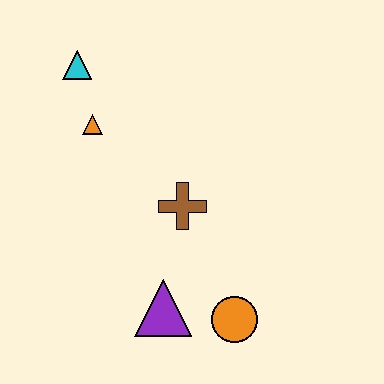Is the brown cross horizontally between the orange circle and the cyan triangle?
Yes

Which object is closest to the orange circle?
The purple triangle is closest to the orange circle.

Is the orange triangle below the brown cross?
No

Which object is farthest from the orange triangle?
The orange circle is farthest from the orange triangle.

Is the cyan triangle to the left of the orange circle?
Yes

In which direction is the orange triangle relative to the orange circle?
The orange triangle is above the orange circle.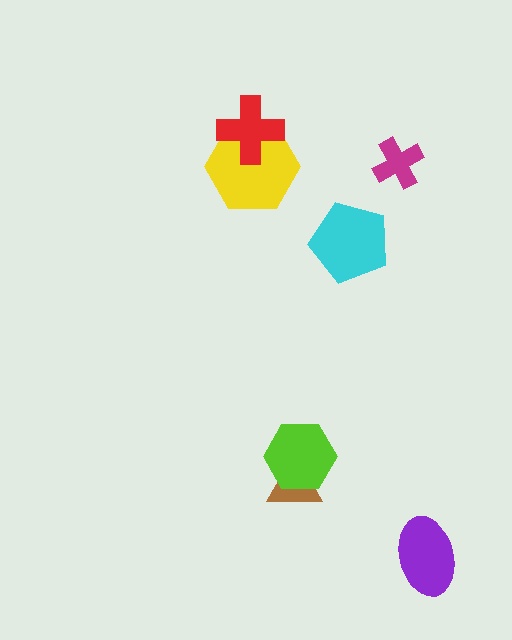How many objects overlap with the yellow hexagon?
1 object overlaps with the yellow hexagon.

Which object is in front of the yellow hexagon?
The red cross is in front of the yellow hexagon.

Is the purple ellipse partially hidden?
No, no other shape covers it.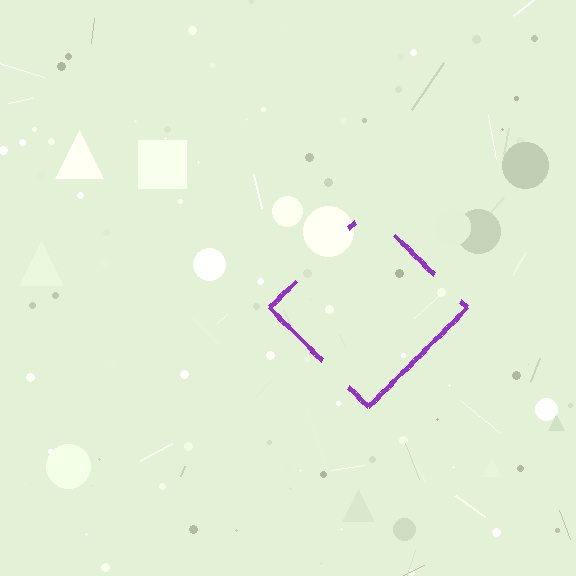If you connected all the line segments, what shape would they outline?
They would outline a diamond.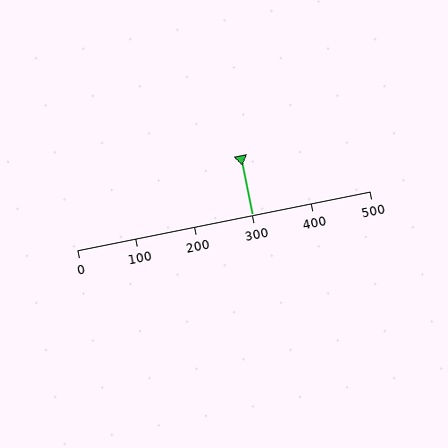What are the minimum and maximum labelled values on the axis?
The axis runs from 0 to 500.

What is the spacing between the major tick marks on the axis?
The major ticks are spaced 100 apart.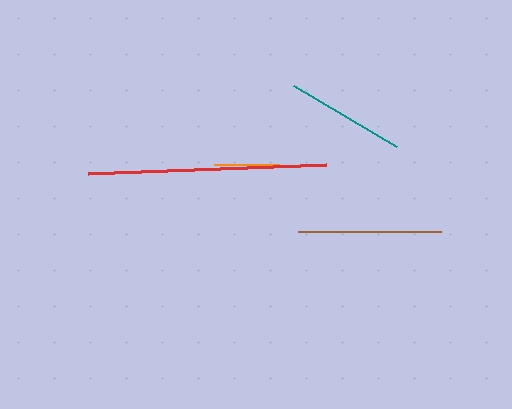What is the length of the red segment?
The red segment is approximately 239 pixels long.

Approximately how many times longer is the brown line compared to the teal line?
The brown line is approximately 1.2 times the length of the teal line.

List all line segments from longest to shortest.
From longest to shortest: red, brown, teal, orange.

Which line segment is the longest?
The red line is the longest at approximately 239 pixels.